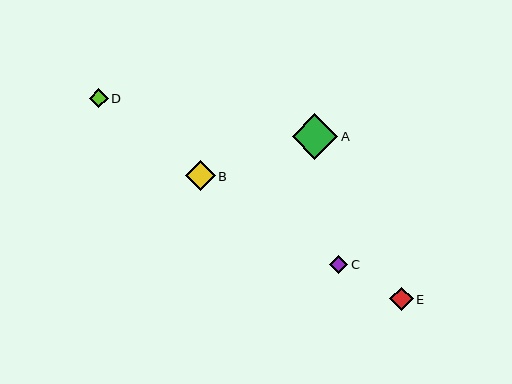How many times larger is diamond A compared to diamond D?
Diamond A is approximately 2.4 times the size of diamond D.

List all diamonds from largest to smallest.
From largest to smallest: A, B, E, D, C.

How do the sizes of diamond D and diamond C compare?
Diamond D and diamond C are approximately the same size.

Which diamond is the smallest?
Diamond C is the smallest with a size of approximately 19 pixels.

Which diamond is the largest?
Diamond A is the largest with a size of approximately 46 pixels.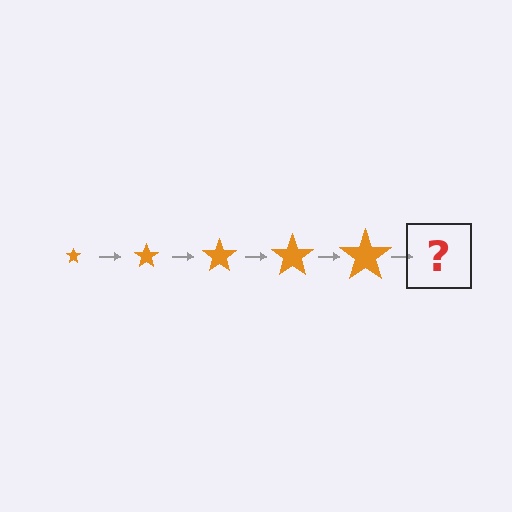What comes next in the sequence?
The next element should be an orange star, larger than the previous one.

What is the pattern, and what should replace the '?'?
The pattern is that the star gets progressively larger each step. The '?' should be an orange star, larger than the previous one.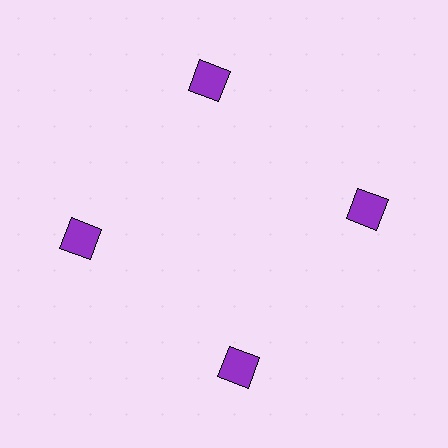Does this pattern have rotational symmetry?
Yes, this pattern has 4-fold rotational symmetry. It looks the same after rotating 90 degrees around the center.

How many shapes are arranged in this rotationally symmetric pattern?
There are 4 shapes, arranged in 4 groups of 1.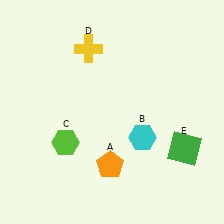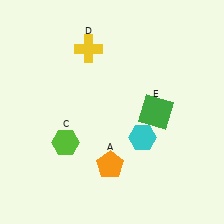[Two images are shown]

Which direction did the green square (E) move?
The green square (E) moved up.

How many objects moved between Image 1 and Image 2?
1 object moved between the two images.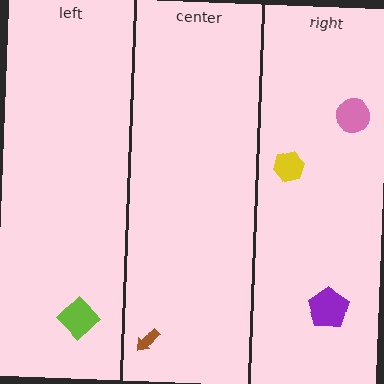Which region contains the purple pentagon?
The right region.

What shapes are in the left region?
The lime diamond.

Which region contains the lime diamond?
The left region.